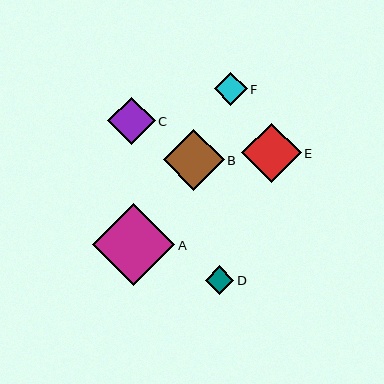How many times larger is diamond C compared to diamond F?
Diamond C is approximately 1.4 times the size of diamond F.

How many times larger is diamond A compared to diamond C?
Diamond A is approximately 1.7 times the size of diamond C.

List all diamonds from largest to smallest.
From largest to smallest: A, B, E, C, F, D.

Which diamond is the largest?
Diamond A is the largest with a size of approximately 82 pixels.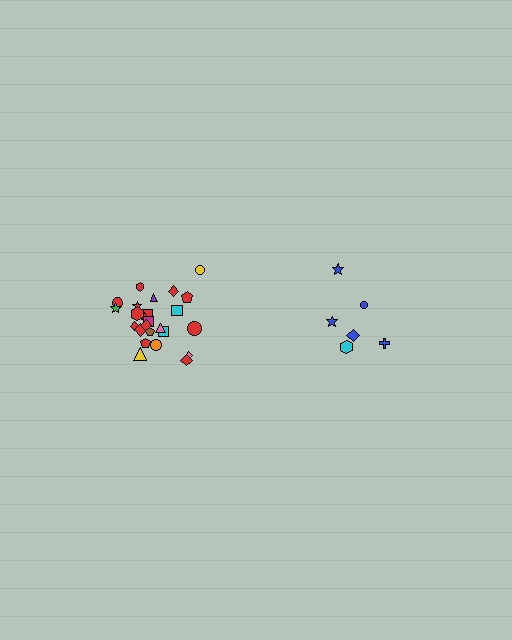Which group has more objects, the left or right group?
The left group.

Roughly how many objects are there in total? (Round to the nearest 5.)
Roughly 30 objects in total.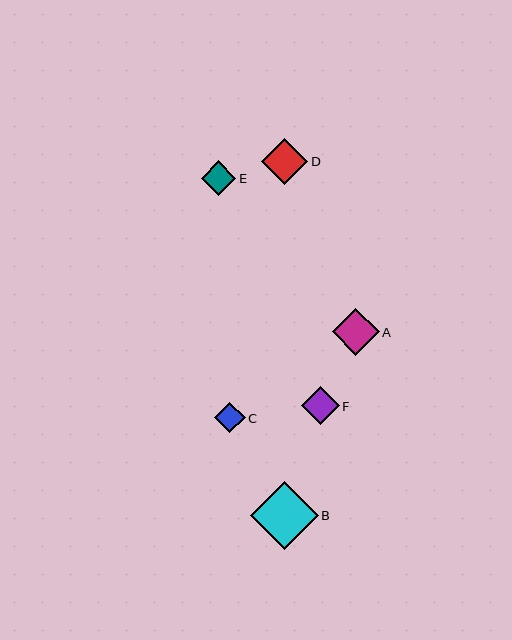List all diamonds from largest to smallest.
From largest to smallest: B, A, D, F, E, C.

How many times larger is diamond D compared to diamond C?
Diamond D is approximately 1.5 times the size of diamond C.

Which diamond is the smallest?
Diamond C is the smallest with a size of approximately 31 pixels.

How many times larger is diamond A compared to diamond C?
Diamond A is approximately 1.5 times the size of diamond C.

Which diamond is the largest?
Diamond B is the largest with a size of approximately 68 pixels.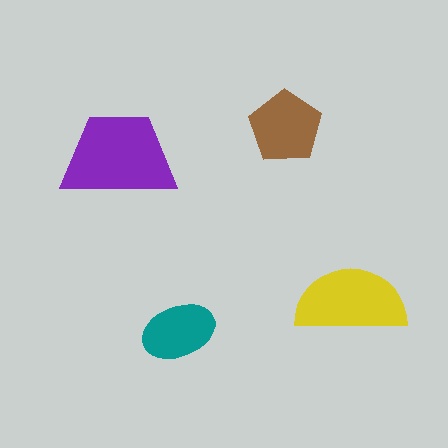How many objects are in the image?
There are 4 objects in the image.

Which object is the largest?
The purple trapezoid.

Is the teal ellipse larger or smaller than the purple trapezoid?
Smaller.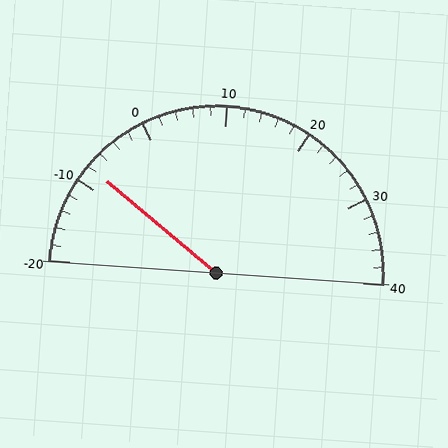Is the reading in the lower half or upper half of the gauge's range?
The reading is in the lower half of the range (-20 to 40).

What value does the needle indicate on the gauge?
The needle indicates approximately -8.